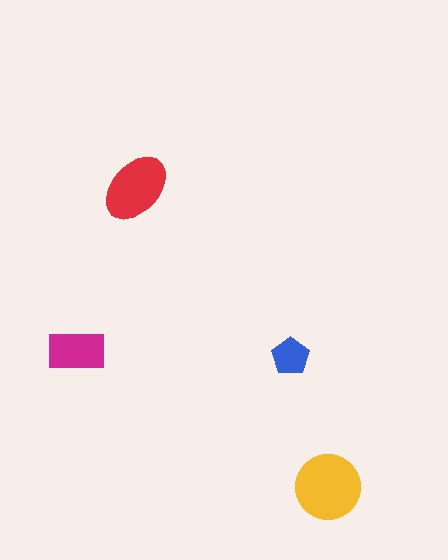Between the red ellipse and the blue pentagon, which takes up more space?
The red ellipse.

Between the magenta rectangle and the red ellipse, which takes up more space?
The red ellipse.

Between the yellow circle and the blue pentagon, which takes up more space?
The yellow circle.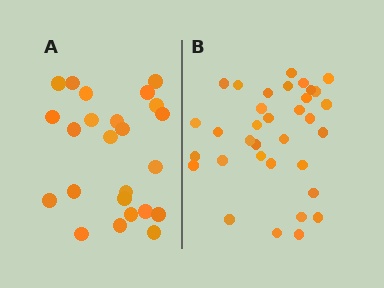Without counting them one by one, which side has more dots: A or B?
Region B (the right region) has more dots.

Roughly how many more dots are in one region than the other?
Region B has roughly 10 or so more dots than region A.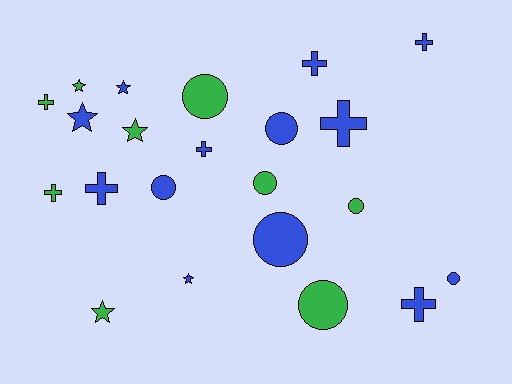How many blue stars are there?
There are 3 blue stars.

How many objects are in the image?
There are 22 objects.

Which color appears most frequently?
Blue, with 13 objects.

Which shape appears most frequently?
Cross, with 8 objects.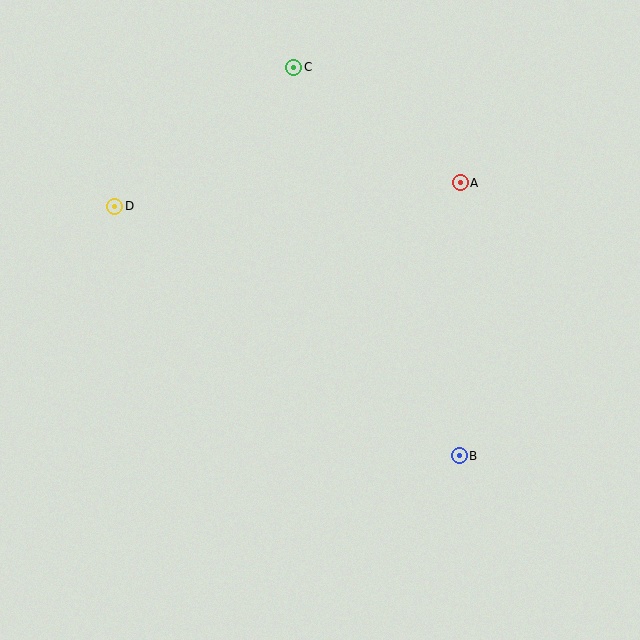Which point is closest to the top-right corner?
Point A is closest to the top-right corner.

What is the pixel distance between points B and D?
The distance between B and D is 426 pixels.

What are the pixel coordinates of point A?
Point A is at (460, 183).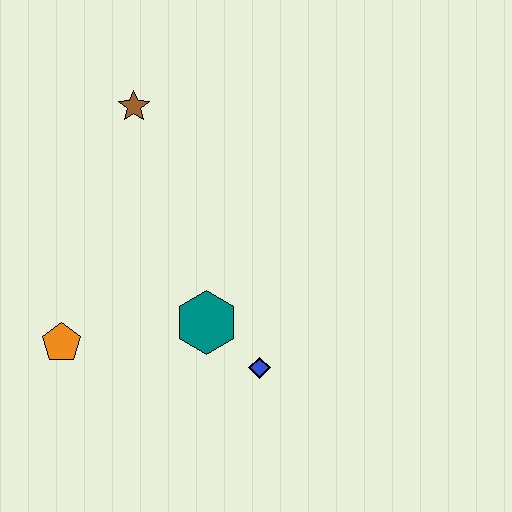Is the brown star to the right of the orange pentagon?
Yes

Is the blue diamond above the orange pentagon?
No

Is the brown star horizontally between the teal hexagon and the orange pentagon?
Yes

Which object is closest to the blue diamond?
The teal hexagon is closest to the blue diamond.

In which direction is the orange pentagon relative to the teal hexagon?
The orange pentagon is to the left of the teal hexagon.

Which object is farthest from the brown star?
The blue diamond is farthest from the brown star.